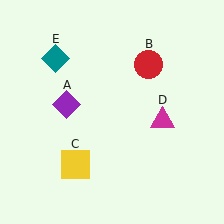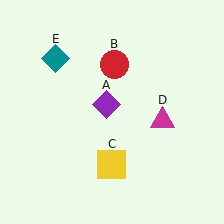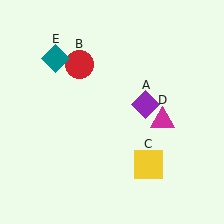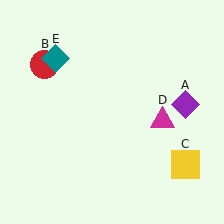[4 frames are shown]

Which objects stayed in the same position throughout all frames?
Magenta triangle (object D) and teal diamond (object E) remained stationary.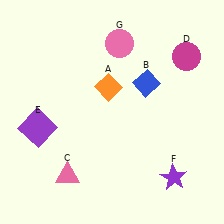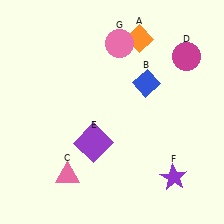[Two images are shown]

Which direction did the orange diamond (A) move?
The orange diamond (A) moved up.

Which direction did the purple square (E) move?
The purple square (E) moved right.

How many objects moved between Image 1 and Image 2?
2 objects moved between the two images.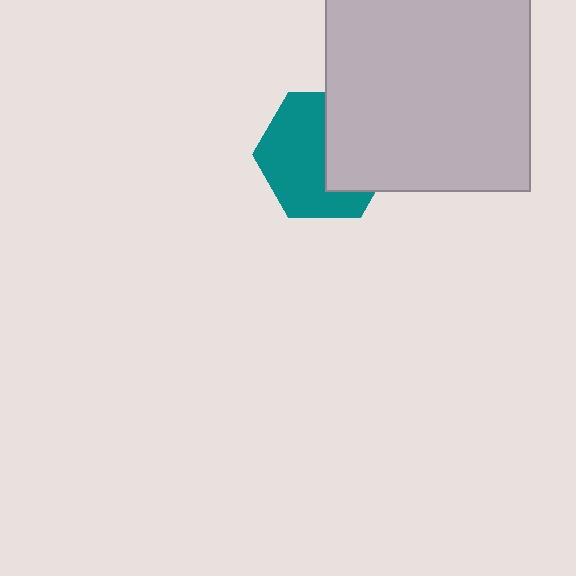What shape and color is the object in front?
The object in front is a light gray square.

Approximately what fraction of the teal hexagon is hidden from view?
Roughly 41% of the teal hexagon is hidden behind the light gray square.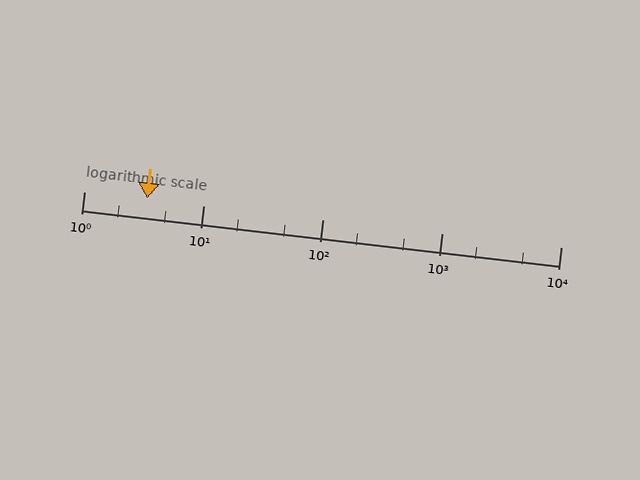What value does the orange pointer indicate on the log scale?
The pointer indicates approximately 3.4.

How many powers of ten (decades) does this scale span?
The scale spans 4 decades, from 1 to 10000.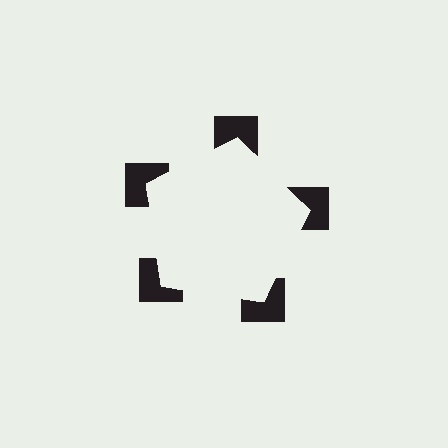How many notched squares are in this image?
There are 5 — one at each vertex of the illusory pentagon.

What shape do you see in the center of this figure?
An illusory pentagon — its edges are inferred from the aligned wedge cuts in the notched squares, not physically drawn.